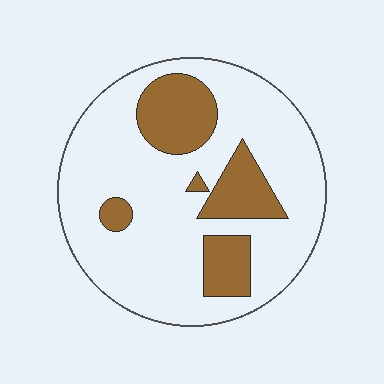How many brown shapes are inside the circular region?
5.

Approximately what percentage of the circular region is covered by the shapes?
Approximately 25%.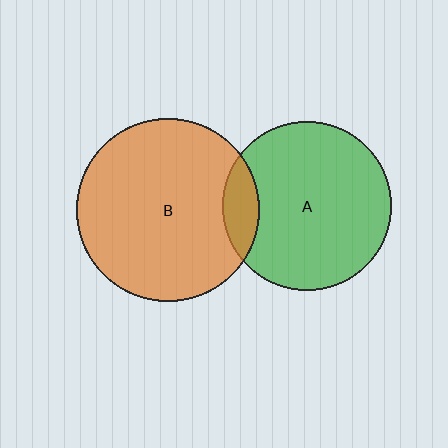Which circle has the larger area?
Circle B (orange).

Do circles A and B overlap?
Yes.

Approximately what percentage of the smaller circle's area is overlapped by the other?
Approximately 10%.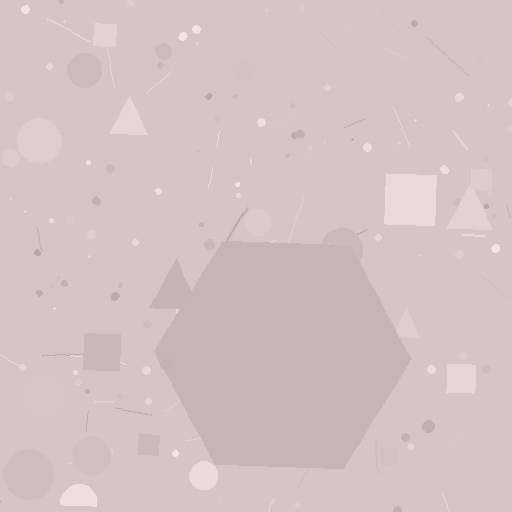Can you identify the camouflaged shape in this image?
The camouflaged shape is a hexagon.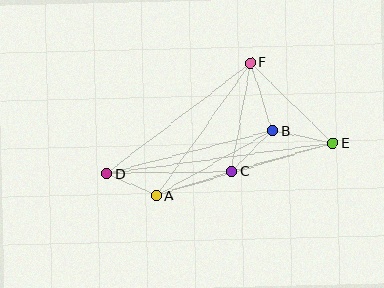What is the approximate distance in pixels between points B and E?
The distance between B and E is approximately 62 pixels.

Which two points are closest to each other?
Points A and D are closest to each other.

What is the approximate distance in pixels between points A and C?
The distance between A and C is approximately 79 pixels.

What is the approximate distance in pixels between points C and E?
The distance between C and E is approximately 105 pixels.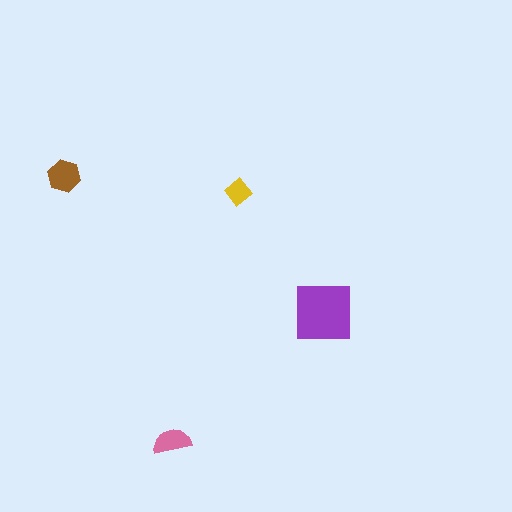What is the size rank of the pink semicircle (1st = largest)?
3rd.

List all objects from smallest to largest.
The yellow diamond, the pink semicircle, the brown hexagon, the purple square.